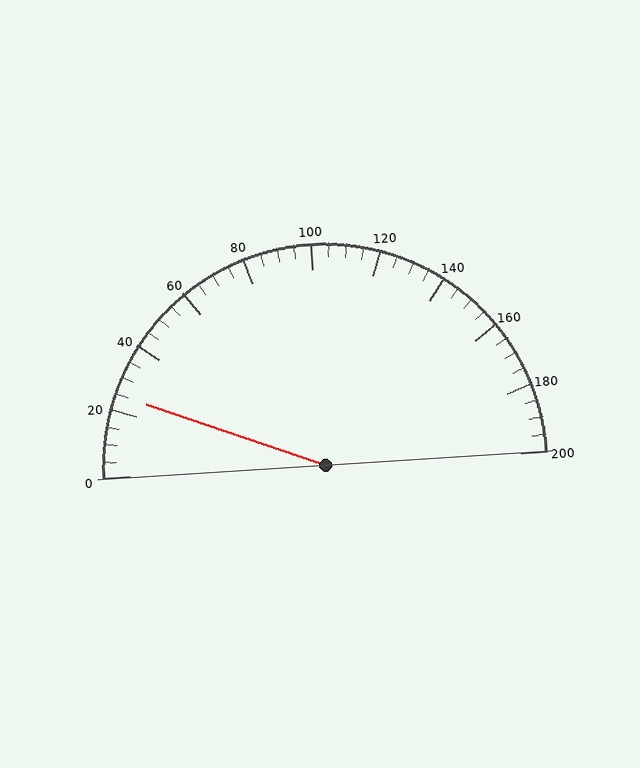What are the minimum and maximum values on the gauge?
The gauge ranges from 0 to 200.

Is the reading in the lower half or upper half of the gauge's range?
The reading is in the lower half of the range (0 to 200).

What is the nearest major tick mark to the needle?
The nearest major tick mark is 20.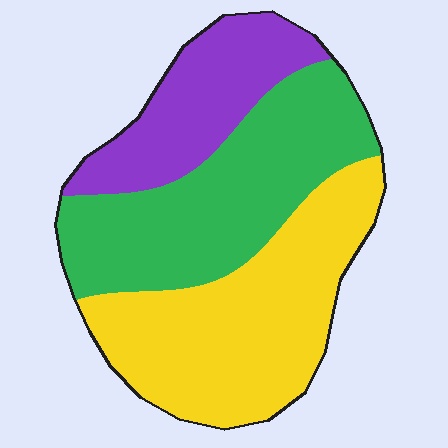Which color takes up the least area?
Purple, at roughly 20%.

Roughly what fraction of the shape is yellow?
Yellow takes up about two fifths (2/5) of the shape.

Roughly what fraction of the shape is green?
Green covers roughly 40% of the shape.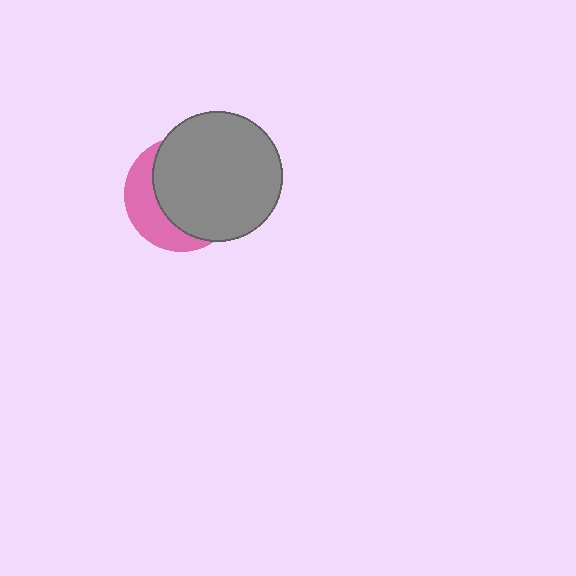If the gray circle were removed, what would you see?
You would see the complete pink circle.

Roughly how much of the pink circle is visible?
A small part of it is visible (roughly 33%).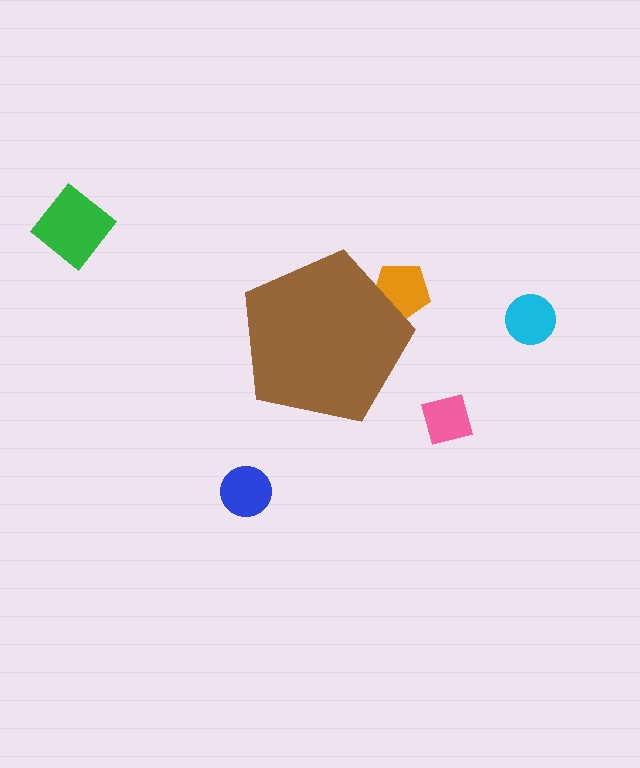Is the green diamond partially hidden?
No, the green diamond is fully visible.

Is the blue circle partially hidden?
No, the blue circle is fully visible.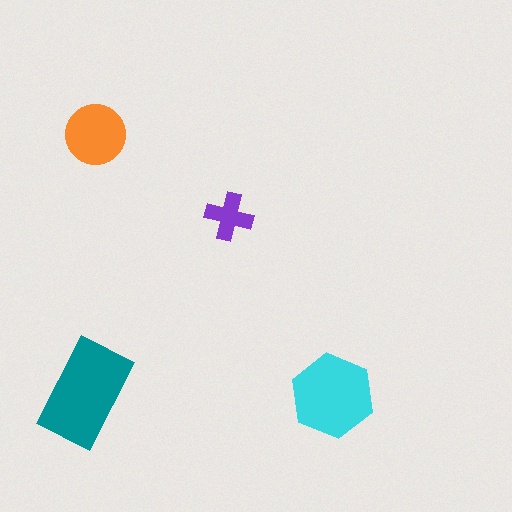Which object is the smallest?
The purple cross.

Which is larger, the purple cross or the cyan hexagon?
The cyan hexagon.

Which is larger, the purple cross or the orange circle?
The orange circle.